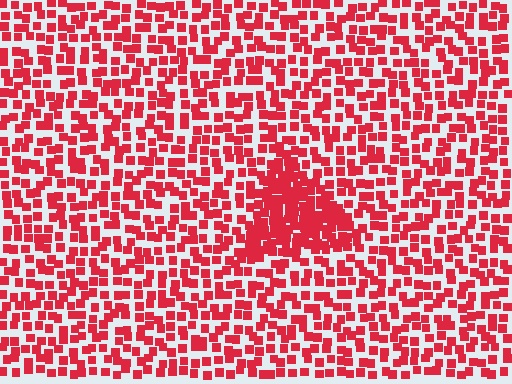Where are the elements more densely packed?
The elements are more densely packed inside the triangle boundary.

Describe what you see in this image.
The image contains small red elements arranged at two different densities. A triangle-shaped region is visible where the elements are more densely packed than the surrounding area.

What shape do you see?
I see a triangle.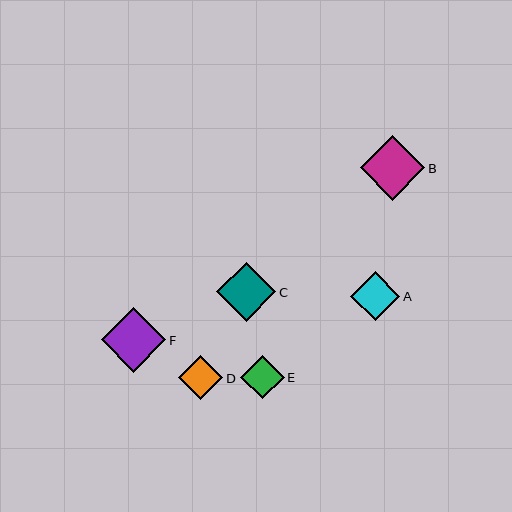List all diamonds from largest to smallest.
From largest to smallest: B, F, C, A, D, E.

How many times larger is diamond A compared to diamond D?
Diamond A is approximately 1.1 times the size of diamond D.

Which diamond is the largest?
Diamond B is the largest with a size of approximately 64 pixels.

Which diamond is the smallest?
Diamond E is the smallest with a size of approximately 43 pixels.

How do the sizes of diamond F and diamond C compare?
Diamond F and diamond C are approximately the same size.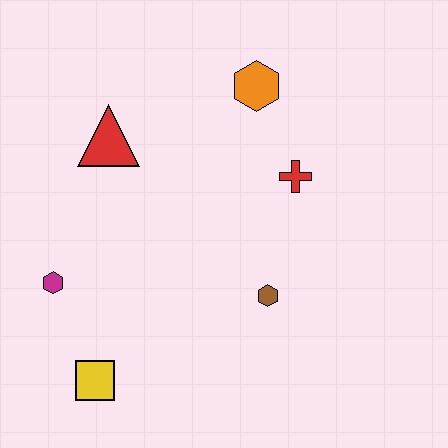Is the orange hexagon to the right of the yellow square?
Yes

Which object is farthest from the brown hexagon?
The red triangle is farthest from the brown hexagon.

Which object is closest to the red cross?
The orange hexagon is closest to the red cross.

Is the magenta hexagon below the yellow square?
No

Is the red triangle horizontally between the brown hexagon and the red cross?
No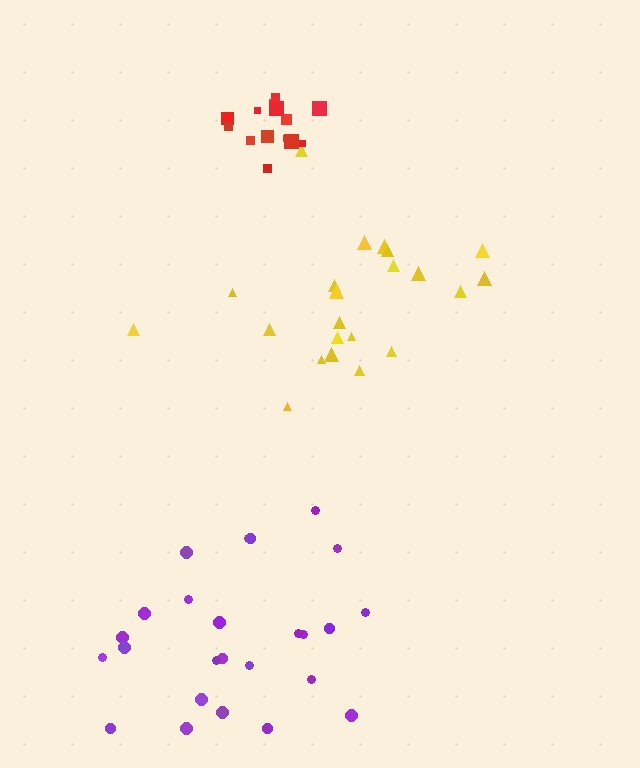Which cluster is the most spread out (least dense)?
Yellow.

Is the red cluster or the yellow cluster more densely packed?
Red.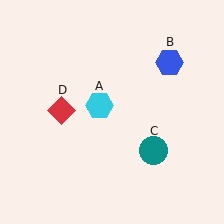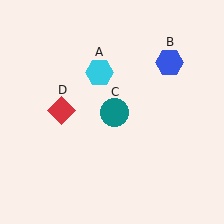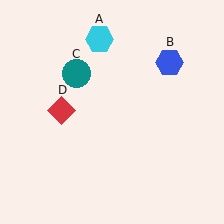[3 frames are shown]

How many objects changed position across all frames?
2 objects changed position: cyan hexagon (object A), teal circle (object C).